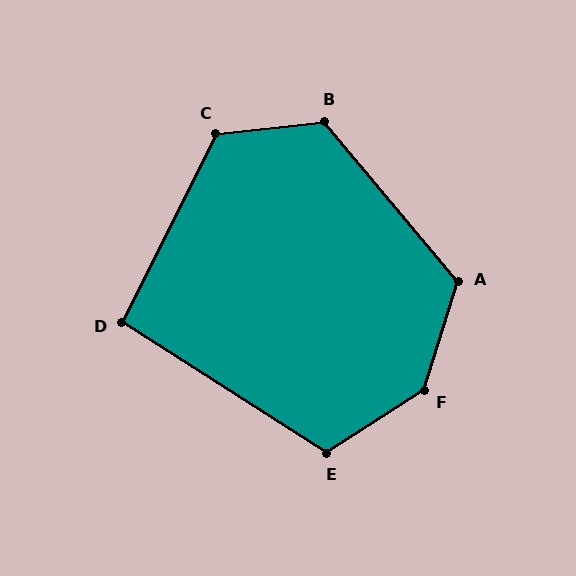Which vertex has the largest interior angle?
F, at approximately 140 degrees.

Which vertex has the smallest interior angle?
D, at approximately 96 degrees.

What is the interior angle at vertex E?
Approximately 114 degrees (obtuse).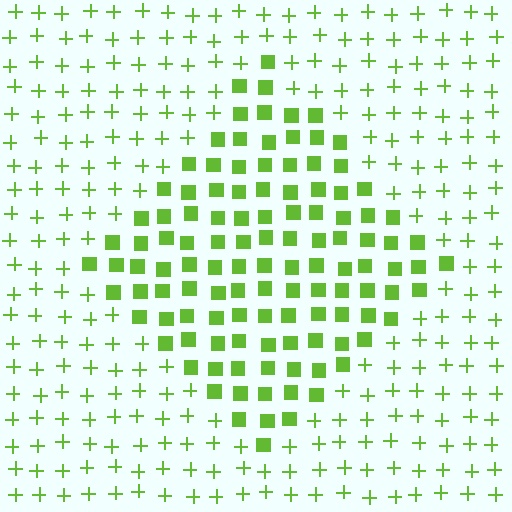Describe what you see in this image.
The image is filled with small lime elements arranged in a uniform grid. A diamond-shaped region contains squares, while the surrounding area contains plus signs. The boundary is defined purely by the change in element shape.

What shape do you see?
I see a diamond.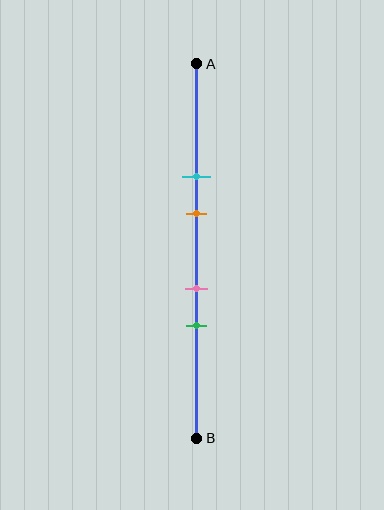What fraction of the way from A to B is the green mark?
The green mark is approximately 70% (0.7) of the way from A to B.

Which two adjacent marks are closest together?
The pink and green marks are the closest adjacent pair.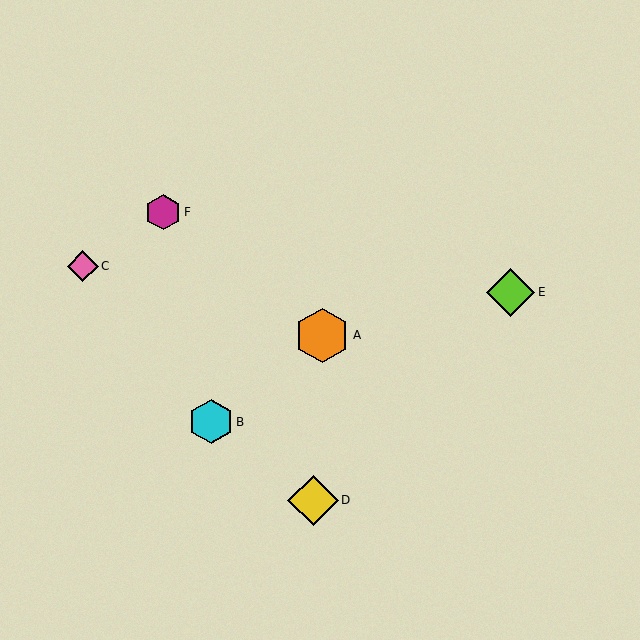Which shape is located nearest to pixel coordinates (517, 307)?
The lime diamond (labeled E) at (511, 292) is nearest to that location.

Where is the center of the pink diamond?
The center of the pink diamond is at (83, 266).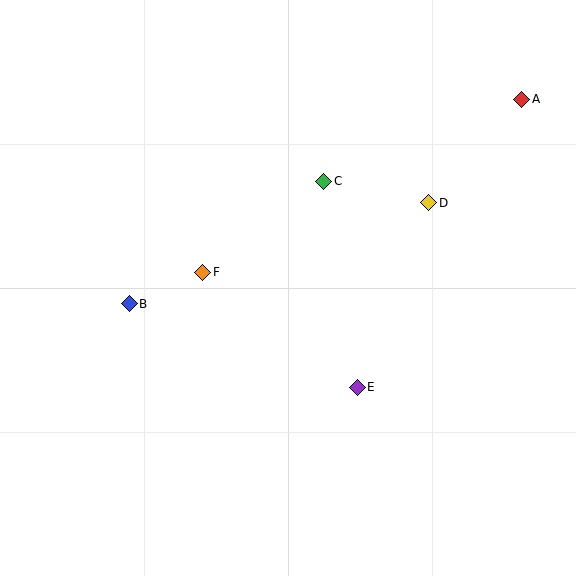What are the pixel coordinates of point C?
Point C is at (324, 181).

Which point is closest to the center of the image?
Point F at (203, 272) is closest to the center.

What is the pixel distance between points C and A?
The distance between C and A is 214 pixels.